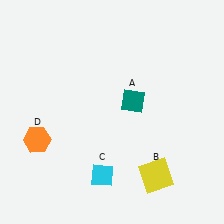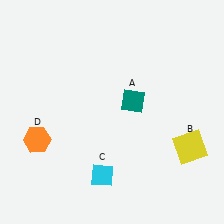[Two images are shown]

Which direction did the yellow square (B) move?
The yellow square (B) moved right.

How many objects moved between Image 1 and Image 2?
1 object moved between the two images.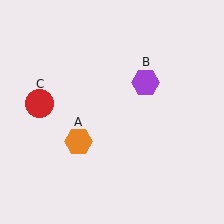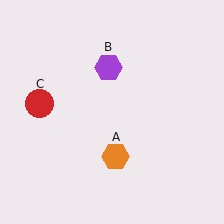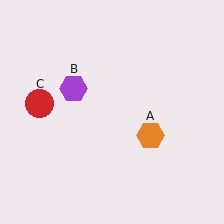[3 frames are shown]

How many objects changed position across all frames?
2 objects changed position: orange hexagon (object A), purple hexagon (object B).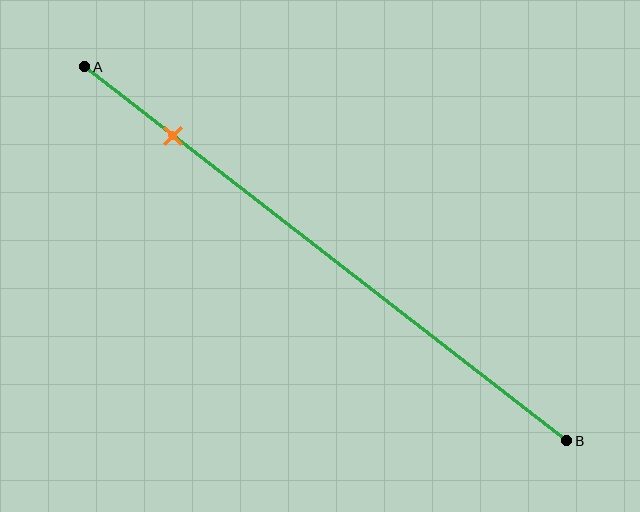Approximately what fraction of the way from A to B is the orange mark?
The orange mark is approximately 20% of the way from A to B.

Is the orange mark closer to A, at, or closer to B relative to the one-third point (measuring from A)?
The orange mark is closer to point A than the one-third point of segment AB.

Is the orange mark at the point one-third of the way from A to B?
No, the mark is at about 20% from A, not at the 33% one-third point.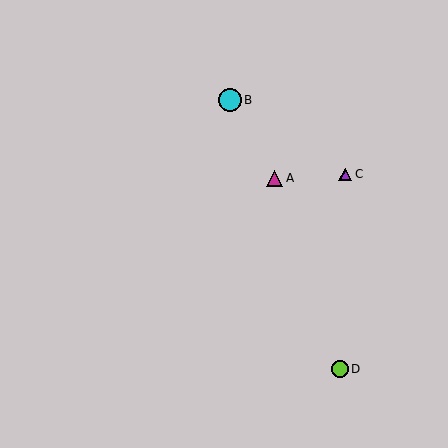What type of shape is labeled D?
Shape D is a lime circle.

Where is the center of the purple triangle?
The center of the purple triangle is at (345, 174).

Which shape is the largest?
The cyan circle (labeled B) is the largest.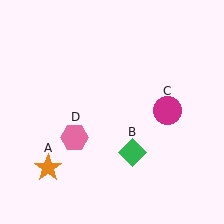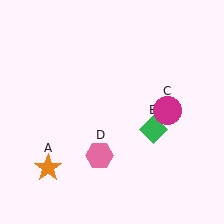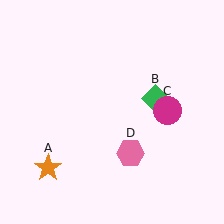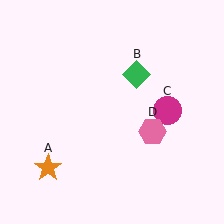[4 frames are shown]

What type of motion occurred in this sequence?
The green diamond (object B), pink hexagon (object D) rotated counterclockwise around the center of the scene.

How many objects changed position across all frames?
2 objects changed position: green diamond (object B), pink hexagon (object D).